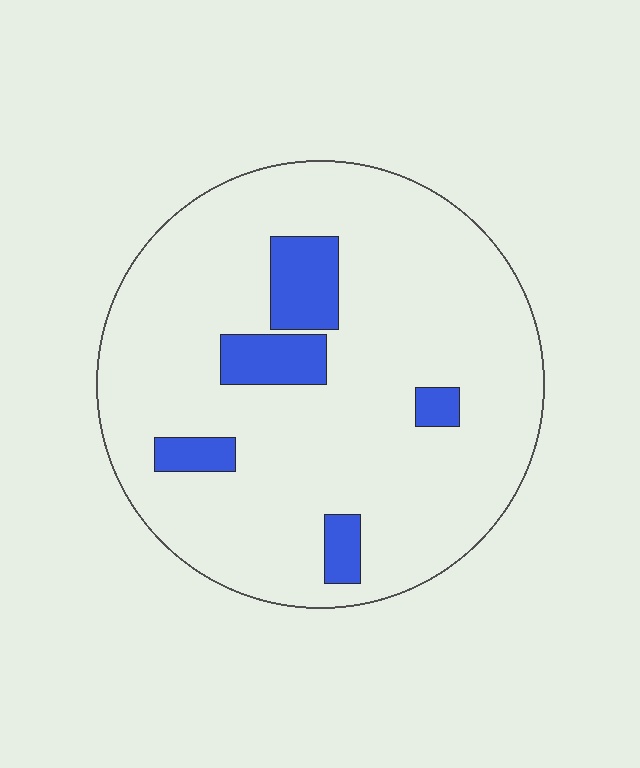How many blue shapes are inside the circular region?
5.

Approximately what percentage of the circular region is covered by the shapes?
Approximately 10%.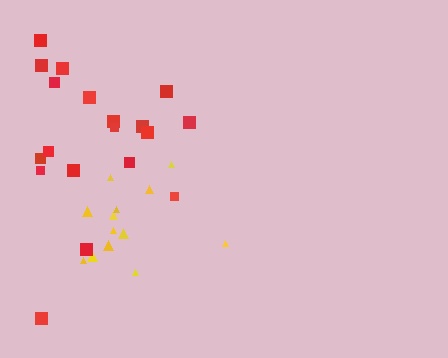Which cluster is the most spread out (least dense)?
Red.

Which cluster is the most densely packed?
Yellow.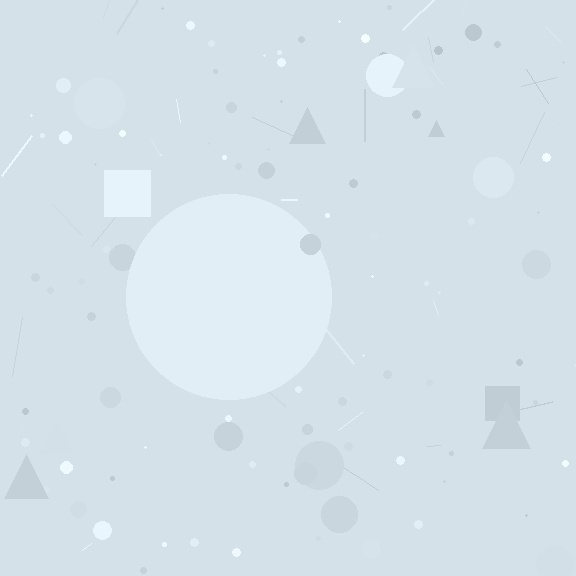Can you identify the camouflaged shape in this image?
The camouflaged shape is a circle.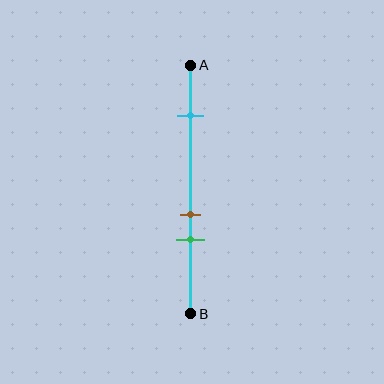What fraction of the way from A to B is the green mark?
The green mark is approximately 70% (0.7) of the way from A to B.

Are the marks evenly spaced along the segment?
No, the marks are not evenly spaced.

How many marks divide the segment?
There are 3 marks dividing the segment.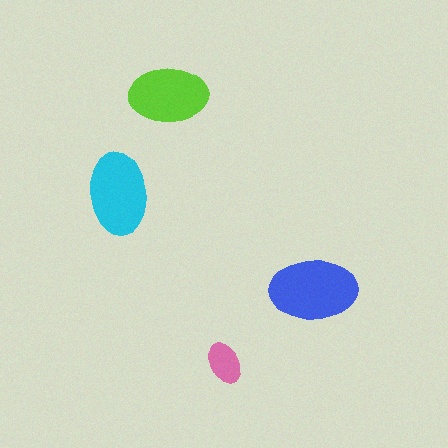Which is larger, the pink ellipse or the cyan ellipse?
The cyan one.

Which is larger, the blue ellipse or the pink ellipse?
The blue one.